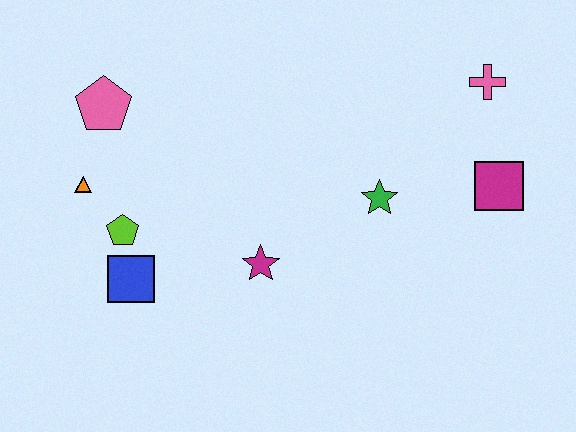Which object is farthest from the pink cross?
The orange triangle is farthest from the pink cross.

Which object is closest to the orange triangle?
The lime pentagon is closest to the orange triangle.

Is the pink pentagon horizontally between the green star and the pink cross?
No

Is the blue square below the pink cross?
Yes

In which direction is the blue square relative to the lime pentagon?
The blue square is below the lime pentagon.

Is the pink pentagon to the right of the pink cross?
No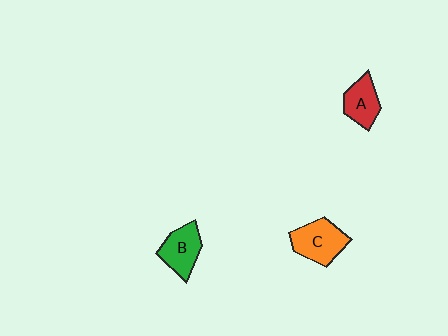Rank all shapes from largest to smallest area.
From largest to smallest: C (orange), B (green), A (red).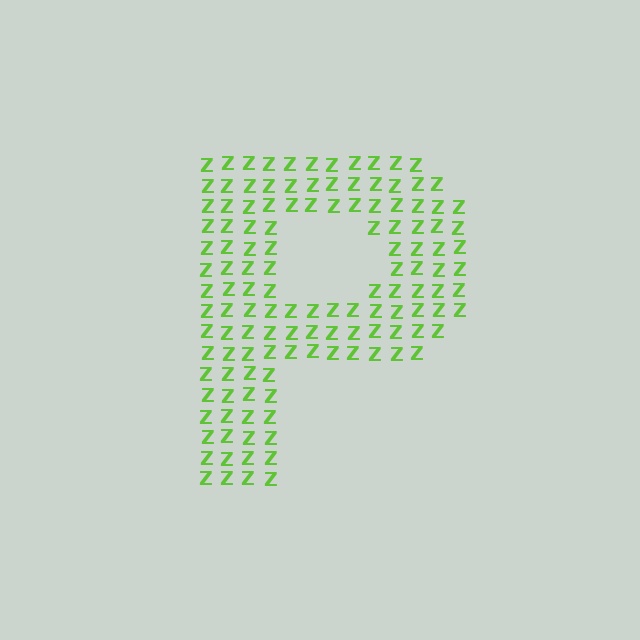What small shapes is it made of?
It is made of small letter Z's.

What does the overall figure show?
The overall figure shows the letter P.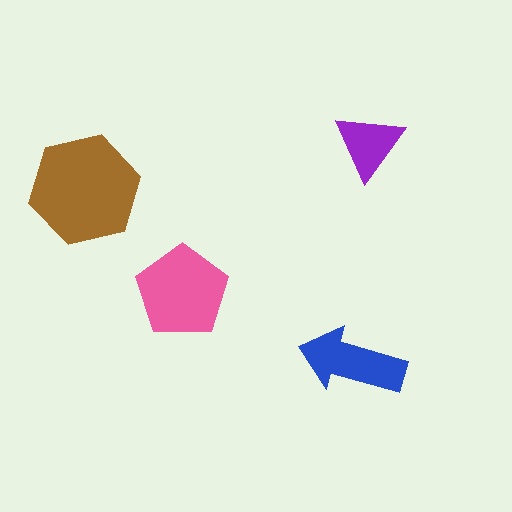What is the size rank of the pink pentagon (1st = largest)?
2nd.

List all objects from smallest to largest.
The purple triangle, the blue arrow, the pink pentagon, the brown hexagon.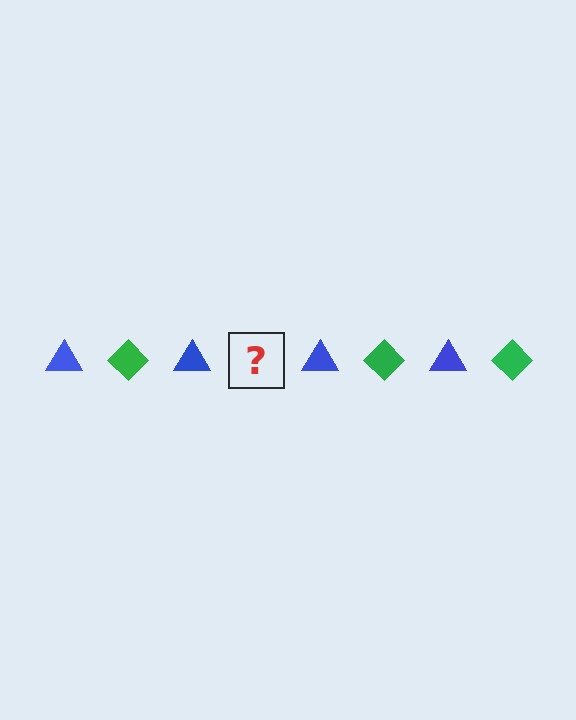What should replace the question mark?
The question mark should be replaced with a green diamond.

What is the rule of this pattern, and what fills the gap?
The rule is that the pattern alternates between blue triangle and green diamond. The gap should be filled with a green diamond.